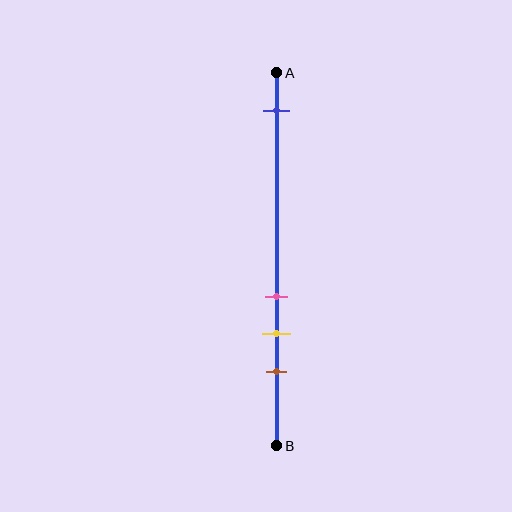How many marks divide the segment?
There are 4 marks dividing the segment.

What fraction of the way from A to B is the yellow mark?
The yellow mark is approximately 70% (0.7) of the way from A to B.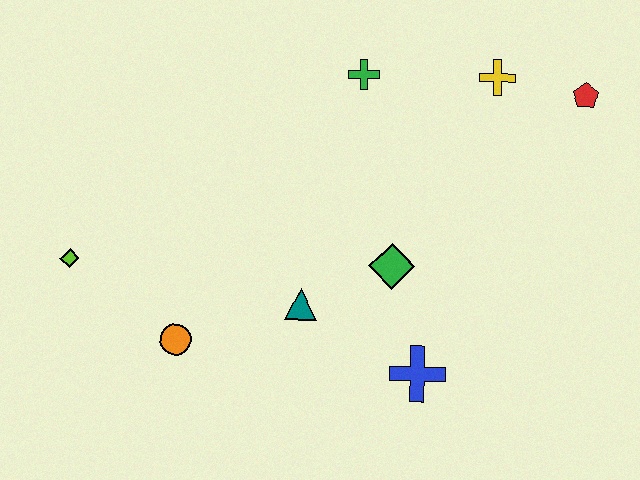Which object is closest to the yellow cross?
The red pentagon is closest to the yellow cross.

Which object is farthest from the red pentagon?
The lime diamond is farthest from the red pentagon.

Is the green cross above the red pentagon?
Yes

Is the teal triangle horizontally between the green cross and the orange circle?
Yes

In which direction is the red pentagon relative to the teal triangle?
The red pentagon is to the right of the teal triangle.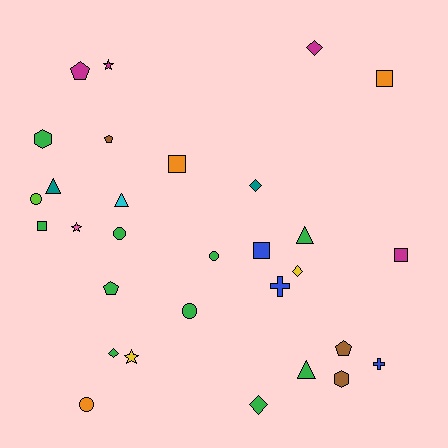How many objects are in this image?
There are 30 objects.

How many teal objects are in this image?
There are 2 teal objects.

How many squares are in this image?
There are 5 squares.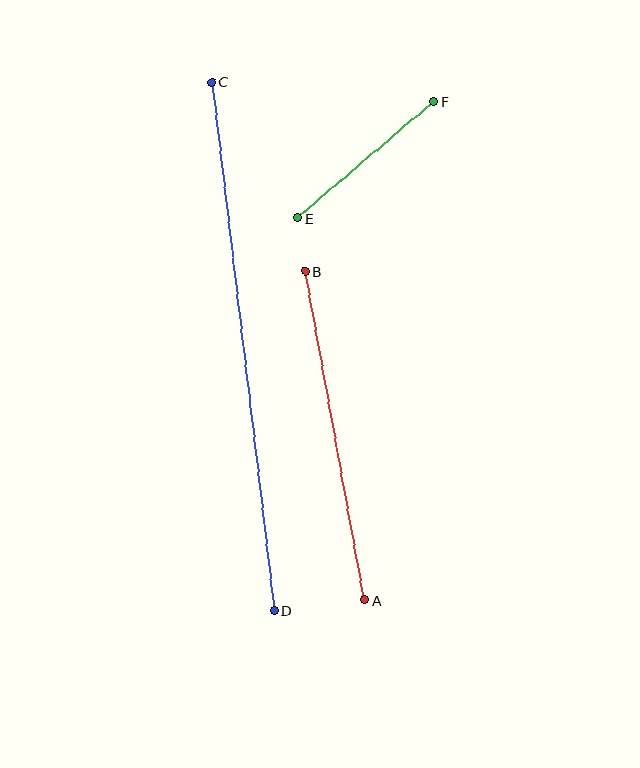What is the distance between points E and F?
The distance is approximately 179 pixels.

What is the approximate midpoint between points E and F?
The midpoint is at approximately (366, 160) pixels.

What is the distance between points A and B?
The distance is approximately 334 pixels.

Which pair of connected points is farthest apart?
Points C and D are farthest apart.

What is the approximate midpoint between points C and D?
The midpoint is at approximately (243, 346) pixels.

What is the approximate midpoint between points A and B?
The midpoint is at approximately (335, 436) pixels.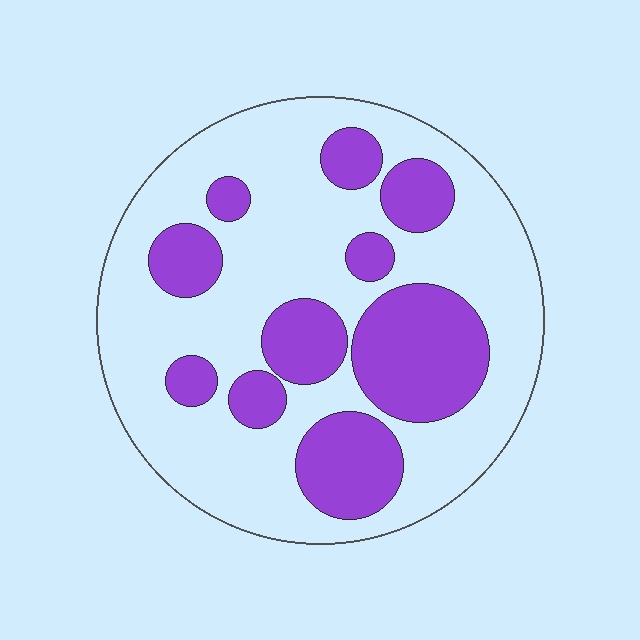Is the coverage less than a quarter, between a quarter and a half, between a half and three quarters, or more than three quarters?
Between a quarter and a half.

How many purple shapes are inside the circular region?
10.